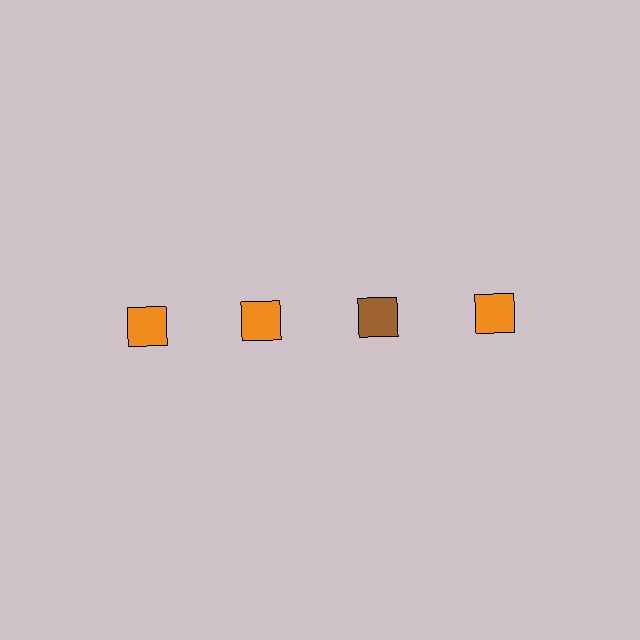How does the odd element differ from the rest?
It has a different color: brown instead of orange.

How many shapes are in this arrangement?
There are 4 shapes arranged in a grid pattern.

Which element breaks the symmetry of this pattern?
The brown square in the top row, center column breaks the symmetry. All other shapes are orange squares.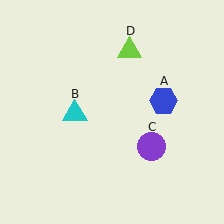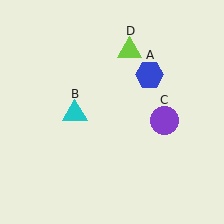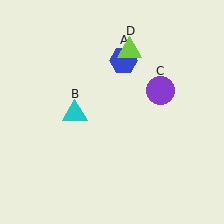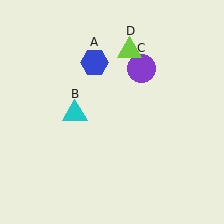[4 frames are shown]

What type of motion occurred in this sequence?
The blue hexagon (object A), purple circle (object C) rotated counterclockwise around the center of the scene.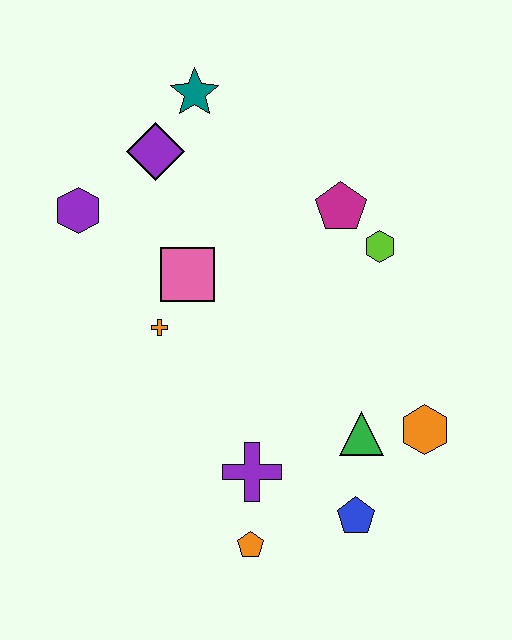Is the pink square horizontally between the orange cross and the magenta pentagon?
Yes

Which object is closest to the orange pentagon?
The purple cross is closest to the orange pentagon.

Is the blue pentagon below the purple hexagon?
Yes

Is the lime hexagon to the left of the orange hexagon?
Yes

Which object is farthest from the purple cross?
The teal star is farthest from the purple cross.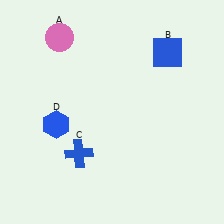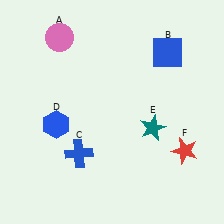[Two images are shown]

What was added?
A teal star (E), a red star (F) were added in Image 2.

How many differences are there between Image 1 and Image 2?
There are 2 differences between the two images.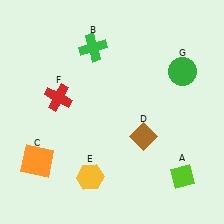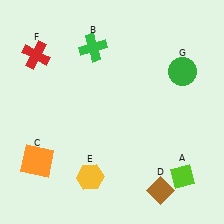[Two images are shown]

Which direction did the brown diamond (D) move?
The brown diamond (D) moved down.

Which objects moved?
The objects that moved are: the brown diamond (D), the red cross (F).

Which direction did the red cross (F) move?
The red cross (F) moved up.